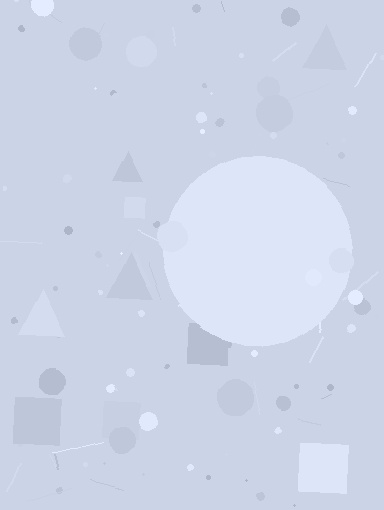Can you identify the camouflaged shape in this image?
The camouflaged shape is a circle.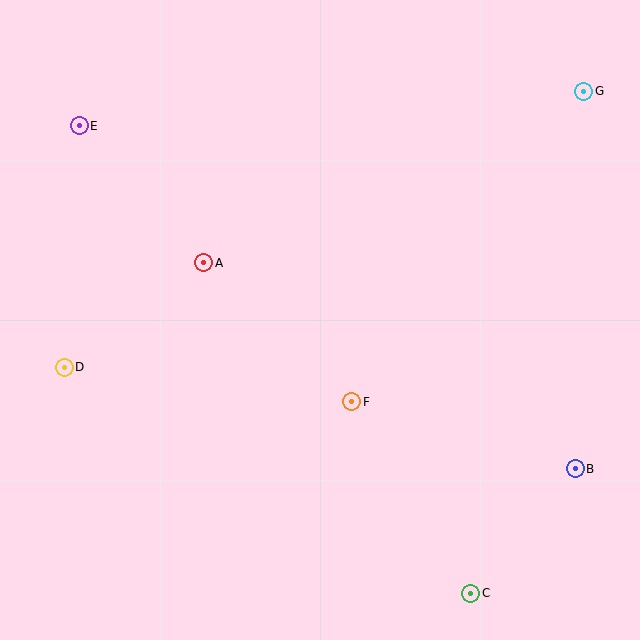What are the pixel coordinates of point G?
Point G is at (584, 91).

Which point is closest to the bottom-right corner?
Point C is closest to the bottom-right corner.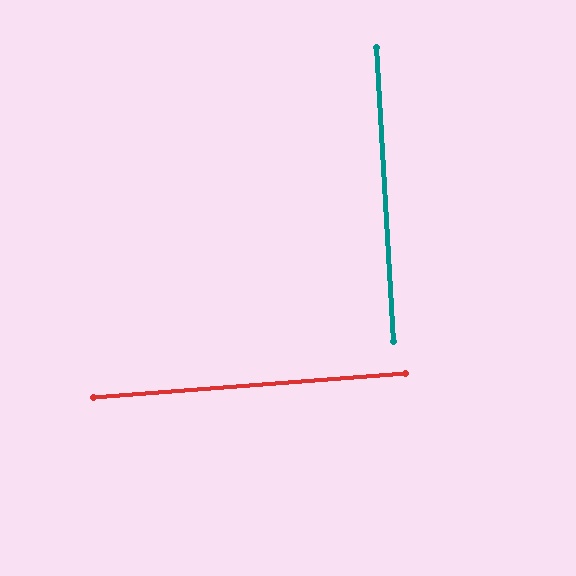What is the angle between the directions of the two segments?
Approximately 89 degrees.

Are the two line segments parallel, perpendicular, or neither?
Perpendicular — they meet at approximately 89°.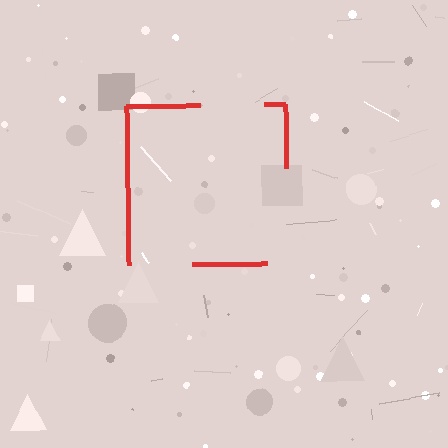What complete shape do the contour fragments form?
The contour fragments form a square.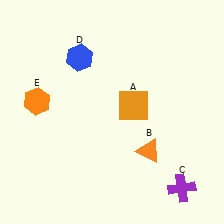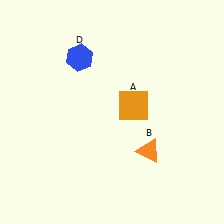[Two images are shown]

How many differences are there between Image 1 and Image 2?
There are 2 differences between the two images.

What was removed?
The orange hexagon (E), the purple cross (C) were removed in Image 2.